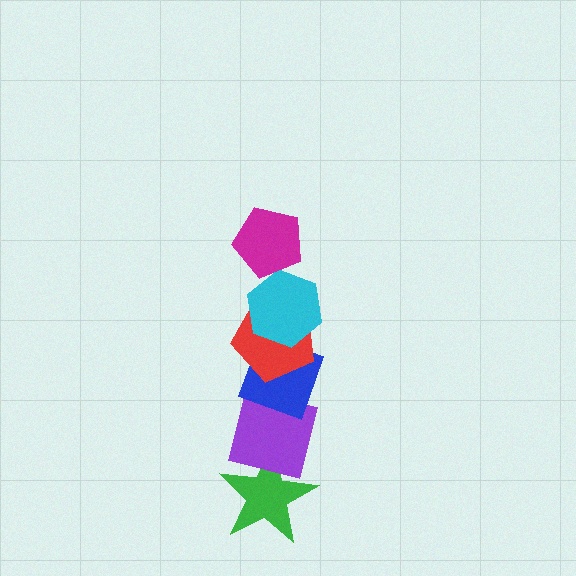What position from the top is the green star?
The green star is 6th from the top.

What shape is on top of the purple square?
The blue diamond is on top of the purple square.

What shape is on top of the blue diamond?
The red pentagon is on top of the blue diamond.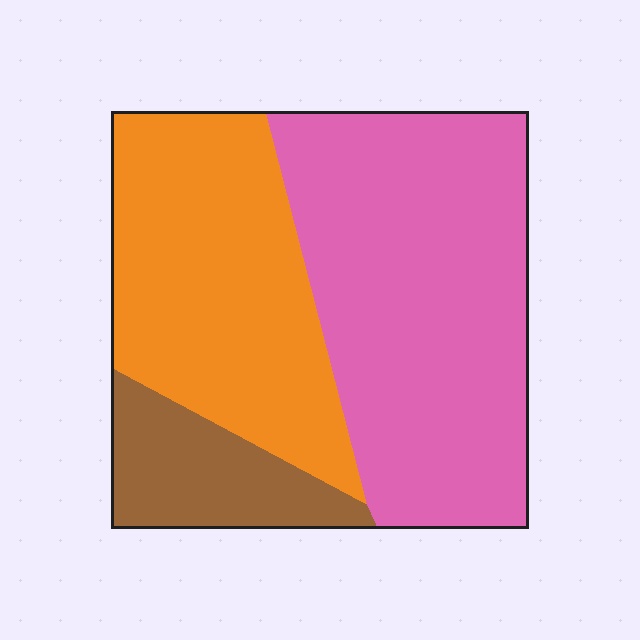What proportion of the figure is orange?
Orange covers 36% of the figure.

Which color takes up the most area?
Pink, at roughly 50%.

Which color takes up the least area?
Brown, at roughly 15%.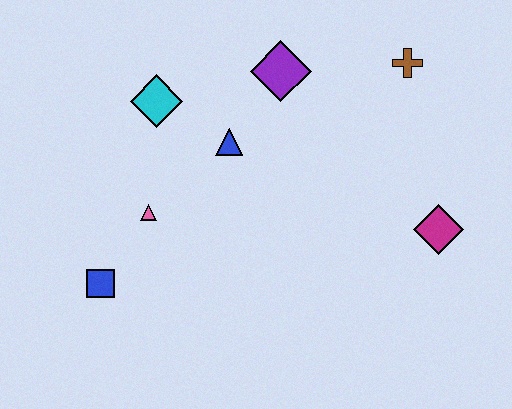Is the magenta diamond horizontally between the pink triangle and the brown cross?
No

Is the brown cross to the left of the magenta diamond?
Yes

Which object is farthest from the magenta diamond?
The blue square is farthest from the magenta diamond.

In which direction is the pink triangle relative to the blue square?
The pink triangle is above the blue square.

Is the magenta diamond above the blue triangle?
No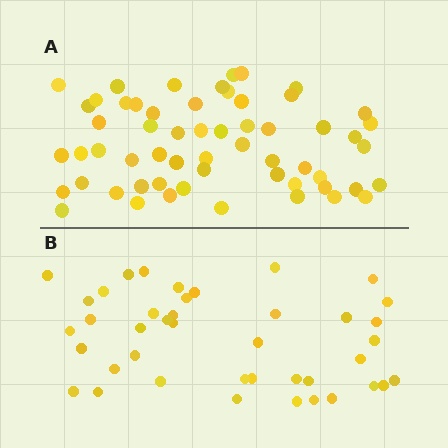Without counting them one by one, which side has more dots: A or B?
Region A (the top region) has more dots.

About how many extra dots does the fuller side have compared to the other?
Region A has approximately 15 more dots than region B.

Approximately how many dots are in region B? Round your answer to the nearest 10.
About 40 dots. (The exact count is 41, which rounds to 40.)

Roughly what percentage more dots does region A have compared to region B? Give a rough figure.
About 40% more.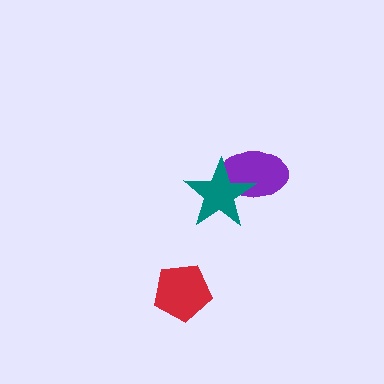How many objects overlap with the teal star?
1 object overlaps with the teal star.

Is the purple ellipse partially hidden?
Yes, it is partially covered by another shape.